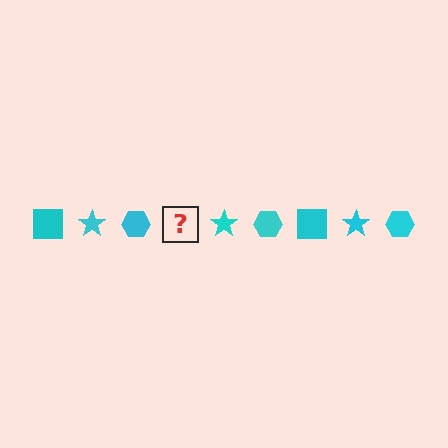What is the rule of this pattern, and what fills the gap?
The rule is that the pattern cycles through square, star, hexagon shapes in cyan. The gap should be filled with a cyan square.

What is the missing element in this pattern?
The missing element is a cyan square.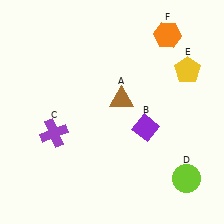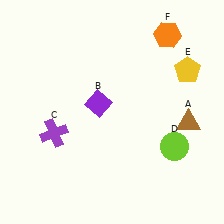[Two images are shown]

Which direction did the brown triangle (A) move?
The brown triangle (A) moved right.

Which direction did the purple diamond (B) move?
The purple diamond (B) moved left.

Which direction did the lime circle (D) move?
The lime circle (D) moved up.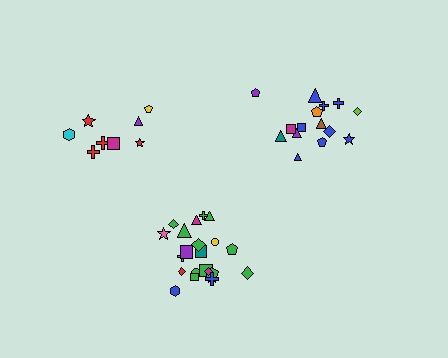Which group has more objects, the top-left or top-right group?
The top-right group.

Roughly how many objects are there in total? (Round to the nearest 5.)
Roughly 45 objects in total.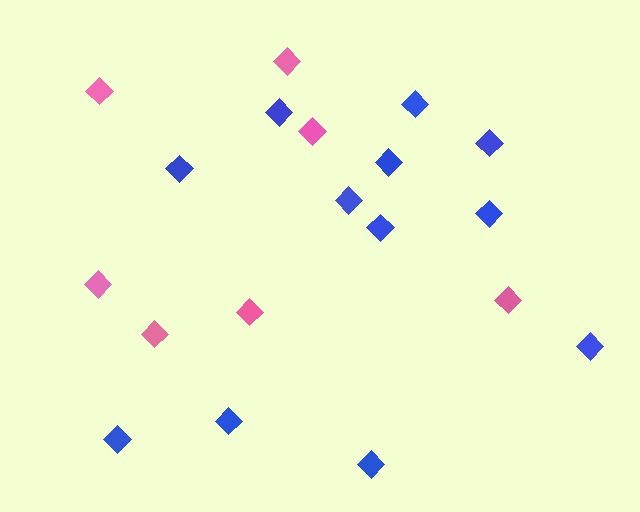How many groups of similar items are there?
There are 2 groups: one group of blue diamonds (12) and one group of pink diamonds (7).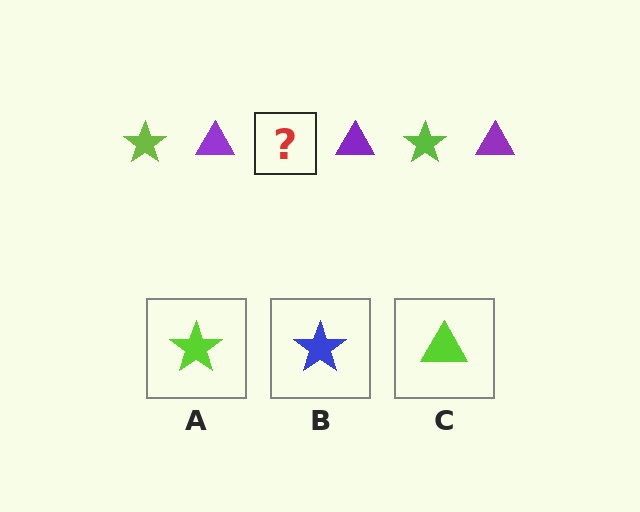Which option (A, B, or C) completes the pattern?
A.